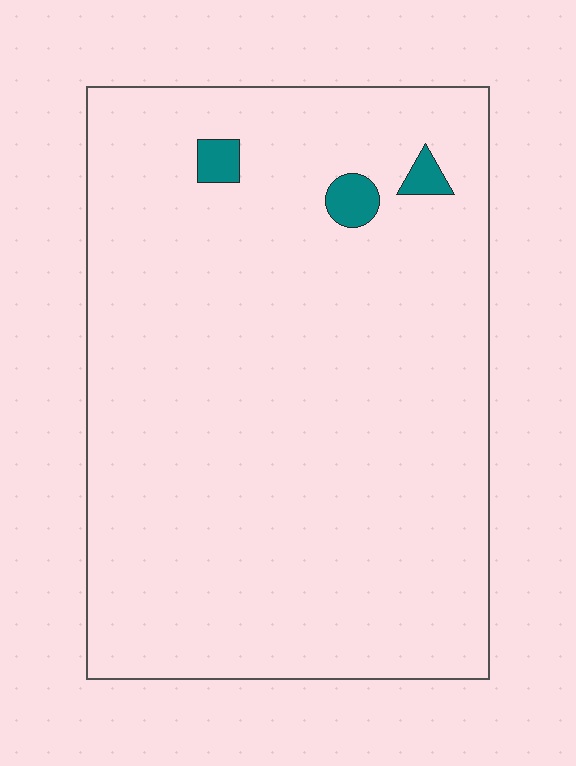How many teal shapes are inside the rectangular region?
3.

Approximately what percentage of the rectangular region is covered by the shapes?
Approximately 0%.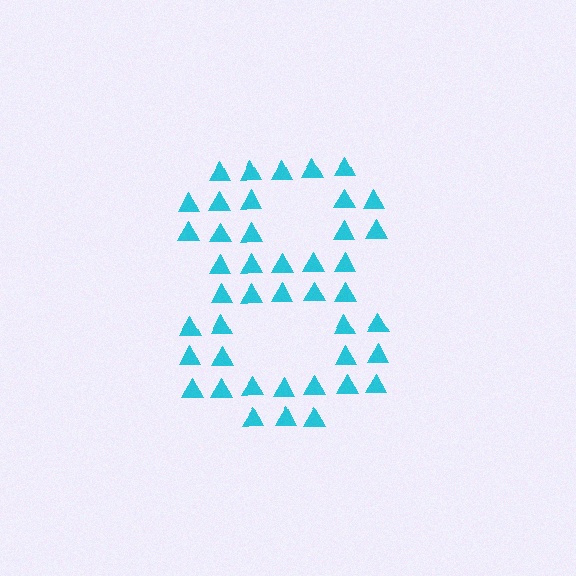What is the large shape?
The large shape is the digit 8.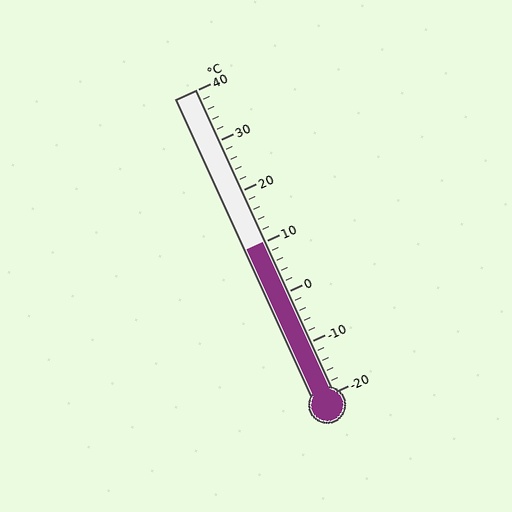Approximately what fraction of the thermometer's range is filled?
The thermometer is filled to approximately 50% of its range.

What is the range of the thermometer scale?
The thermometer scale ranges from -20°C to 40°C.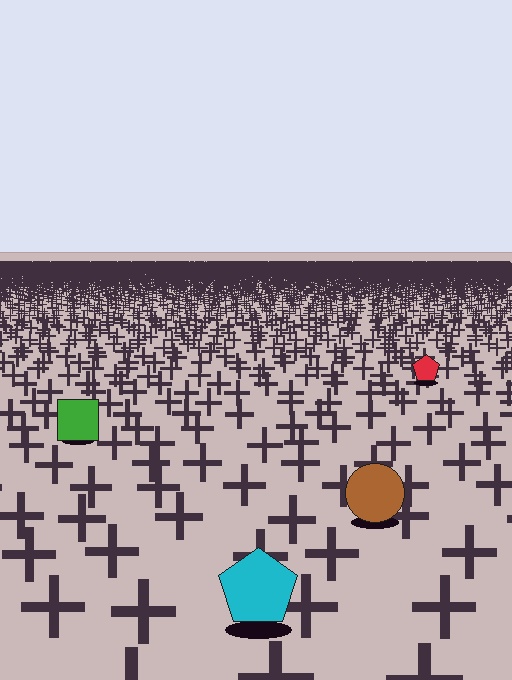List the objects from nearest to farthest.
From nearest to farthest: the cyan pentagon, the brown circle, the green square, the red pentagon.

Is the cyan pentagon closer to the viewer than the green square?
Yes. The cyan pentagon is closer — you can tell from the texture gradient: the ground texture is coarser near it.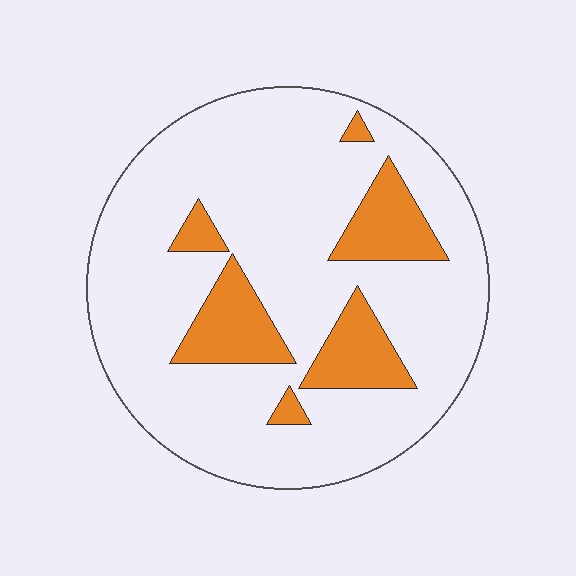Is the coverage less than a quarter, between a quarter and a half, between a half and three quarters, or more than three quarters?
Less than a quarter.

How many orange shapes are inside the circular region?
6.